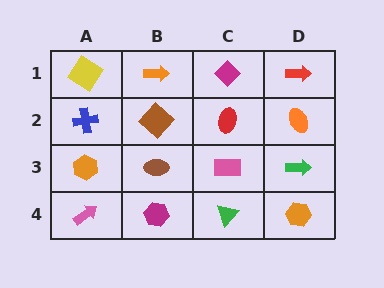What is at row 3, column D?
A green arrow.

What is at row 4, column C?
A green triangle.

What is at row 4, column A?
A pink arrow.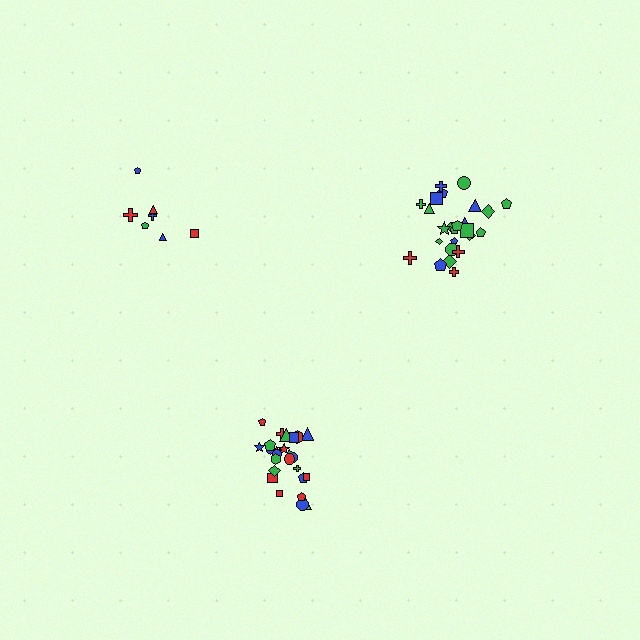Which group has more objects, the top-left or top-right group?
The top-right group.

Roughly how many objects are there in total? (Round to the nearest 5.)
Roughly 55 objects in total.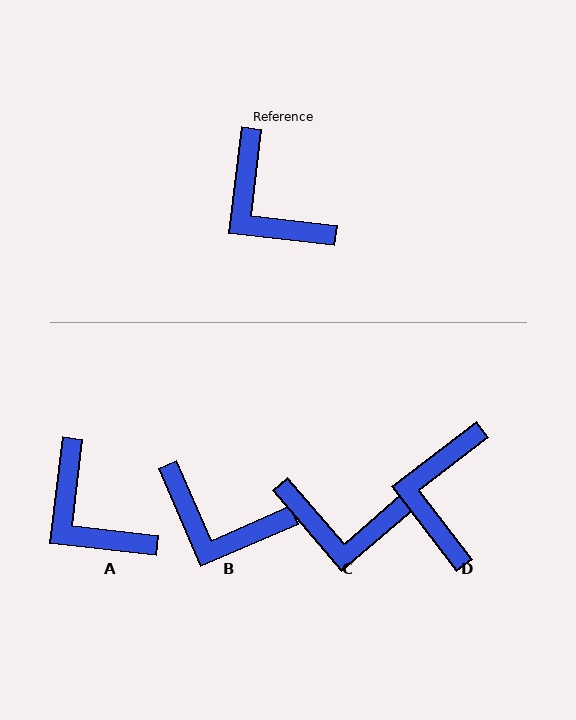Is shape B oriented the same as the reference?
No, it is off by about 30 degrees.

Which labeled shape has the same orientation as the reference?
A.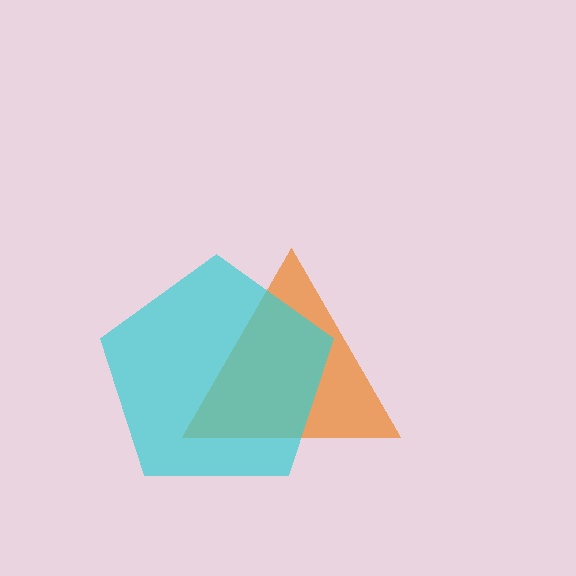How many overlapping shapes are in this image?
There are 2 overlapping shapes in the image.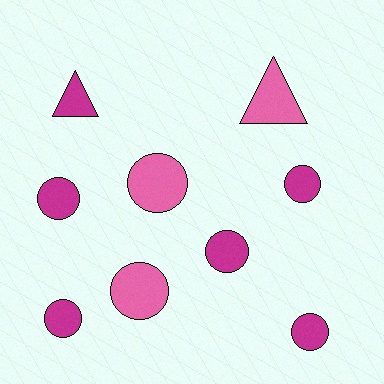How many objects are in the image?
There are 9 objects.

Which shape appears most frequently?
Circle, with 7 objects.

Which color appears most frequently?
Magenta, with 6 objects.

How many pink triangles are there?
There is 1 pink triangle.